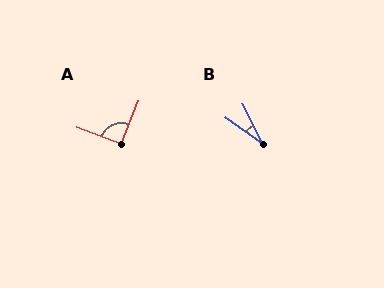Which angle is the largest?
A, at approximately 91 degrees.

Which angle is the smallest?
B, at approximately 27 degrees.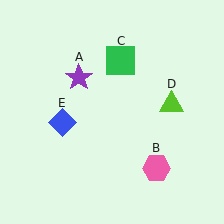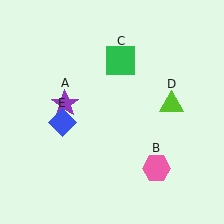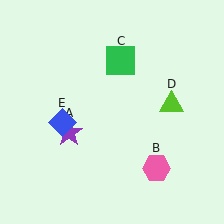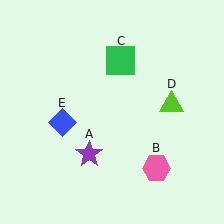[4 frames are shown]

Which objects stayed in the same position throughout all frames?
Pink hexagon (object B) and green square (object C) and lime triangle (object D) and blue diamond (object E) remained stationary.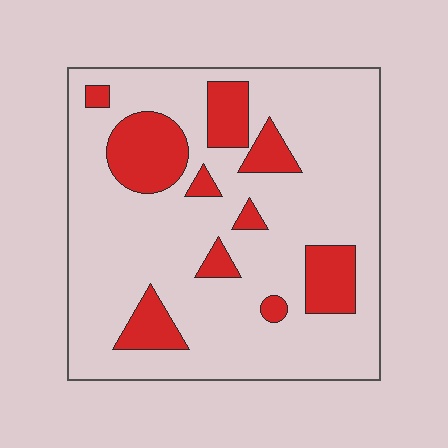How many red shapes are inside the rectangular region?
10.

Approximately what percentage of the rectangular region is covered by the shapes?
Approximately 20%.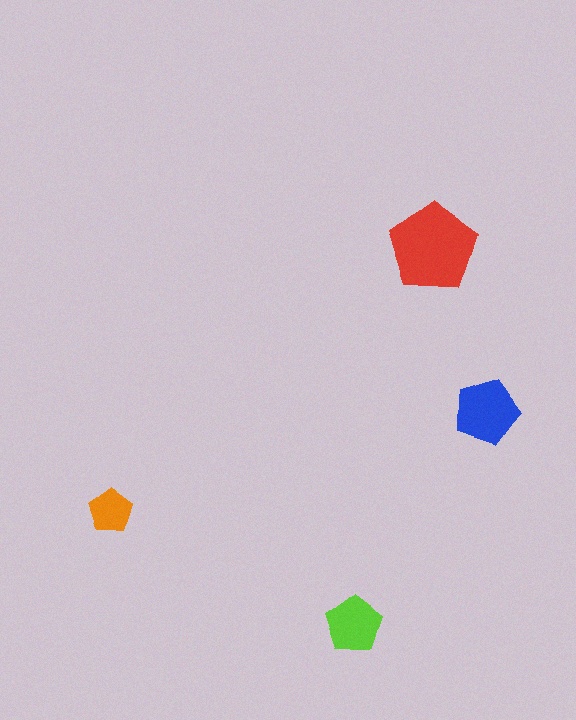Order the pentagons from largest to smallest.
the red one, the blue one, the lime one, the orange one.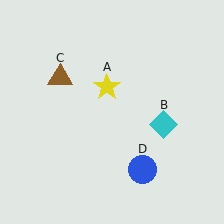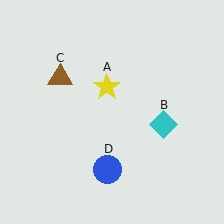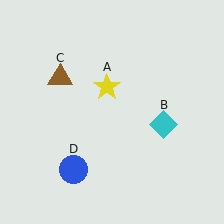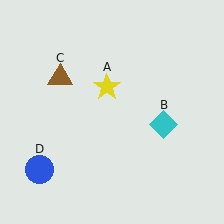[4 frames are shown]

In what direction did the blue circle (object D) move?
The blue circle (object D) moved left.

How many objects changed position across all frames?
1 object changed position: blue circle (object D).